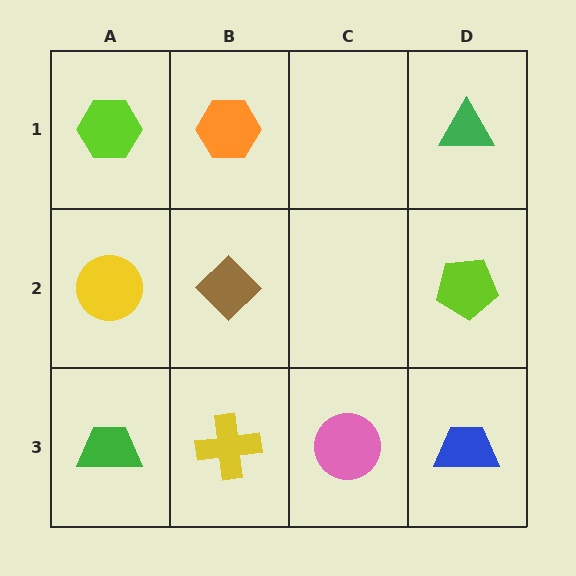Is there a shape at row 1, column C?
No, that cell is empty.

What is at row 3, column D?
A blue trapezoid.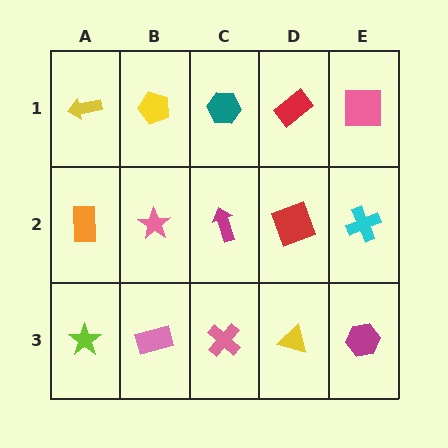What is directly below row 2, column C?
A pink cross.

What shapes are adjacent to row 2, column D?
A red rectangle (row 1, column D), a yellow triangle (row 3, column D), a magenta arrow (row 2, column C), a cyan cross (row 2, column E).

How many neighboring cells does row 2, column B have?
4.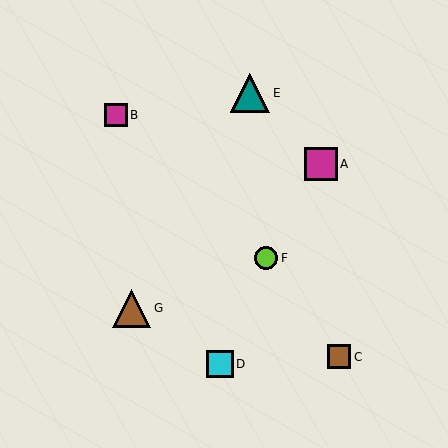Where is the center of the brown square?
The center of the brown square is at (339, 357).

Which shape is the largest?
The teal triangle (labeled E) is the largest.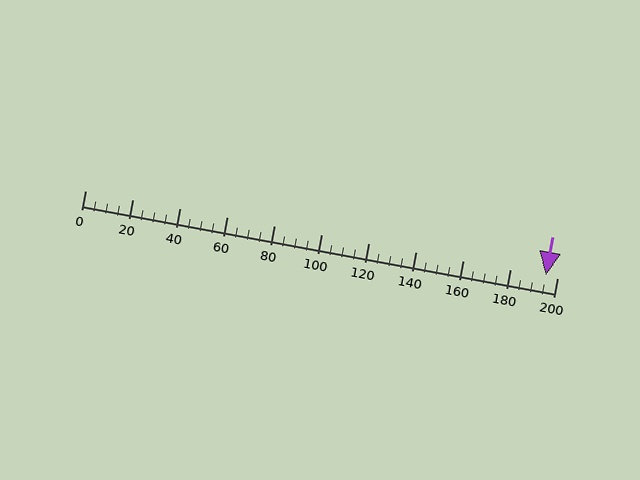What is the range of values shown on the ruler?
The ruler shows values from 0 to 200.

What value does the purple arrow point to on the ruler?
The purple arrow points to approximately 195.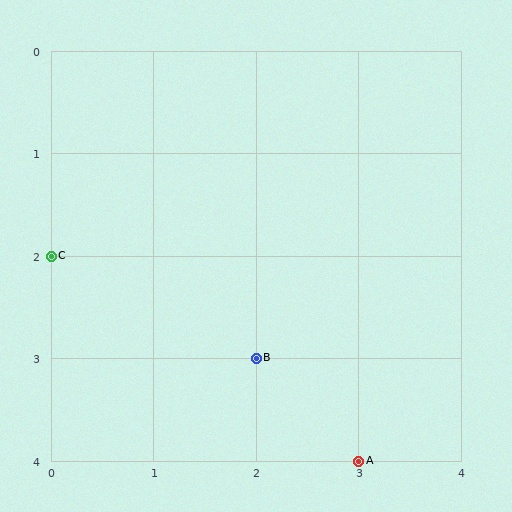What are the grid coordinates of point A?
Point A is at grid coordinates (3, 4).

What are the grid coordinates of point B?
Point B is at grid coordinates (2, 3).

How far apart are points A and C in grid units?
Points A and C are 3 columns and 2 rows apart (about 3.6 grid units diagonally).